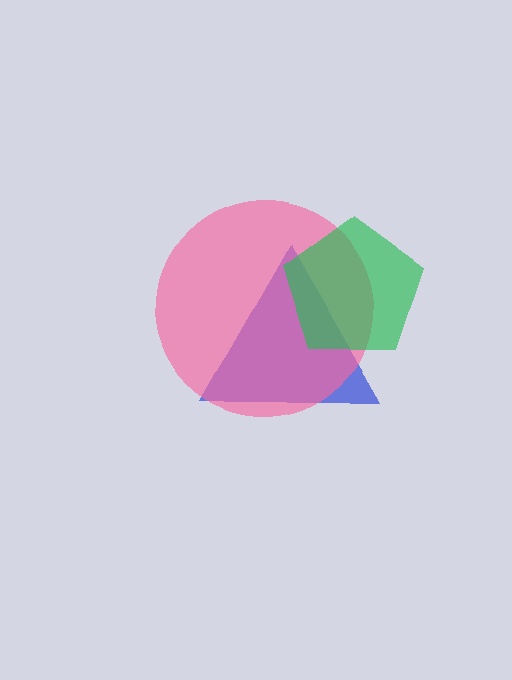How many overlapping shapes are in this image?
There are 3 overlapping shapes in the image.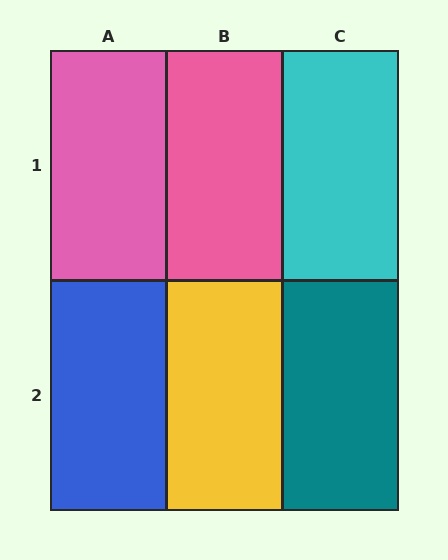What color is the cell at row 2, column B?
Yellow.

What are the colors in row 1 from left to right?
Pink, pink, cyan.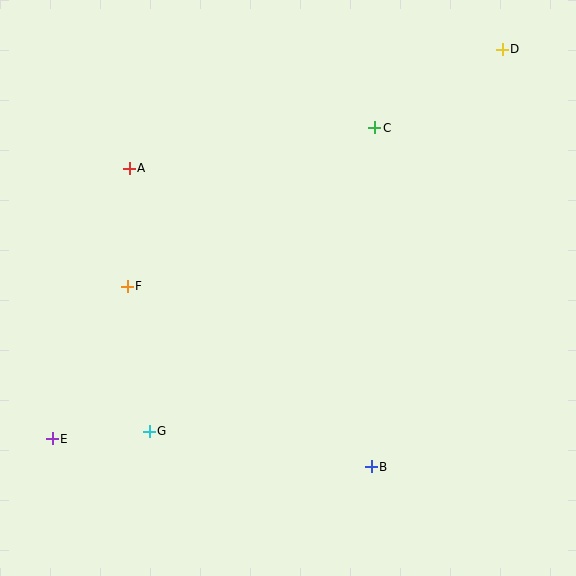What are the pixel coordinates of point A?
Point A is at (129, 168).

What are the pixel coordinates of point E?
Point E is at (52, 439).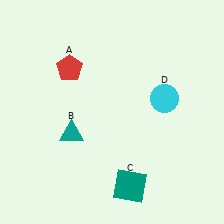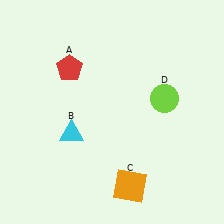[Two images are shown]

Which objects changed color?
B changed from teal to cyan. C changed from teal to orange. D changed from cyan to lime.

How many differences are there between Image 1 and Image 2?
There are 3 differences between the two images.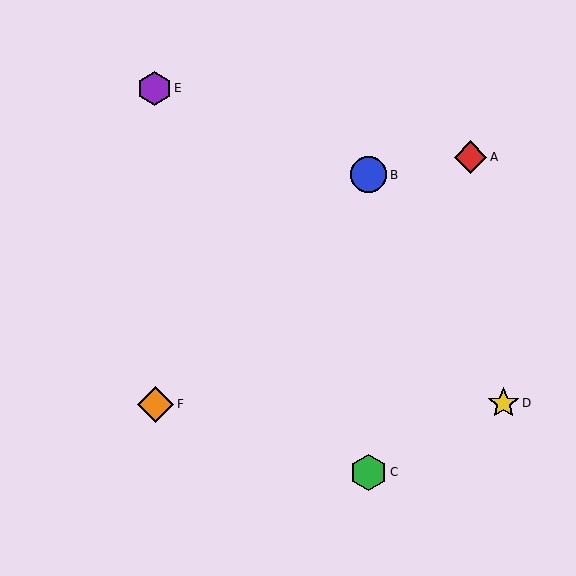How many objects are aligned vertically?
2 objects (B, C) are aligned vertically.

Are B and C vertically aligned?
Yes, both are at x≈369.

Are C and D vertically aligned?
No, C is at x≈369 and D is at x≈503.